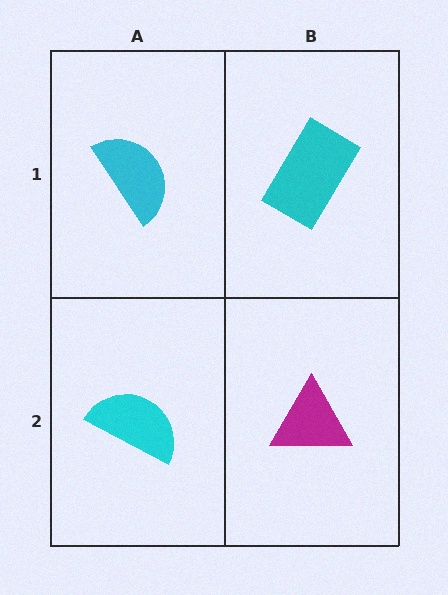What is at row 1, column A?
A cyan semicircle.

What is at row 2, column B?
A magenta triangle.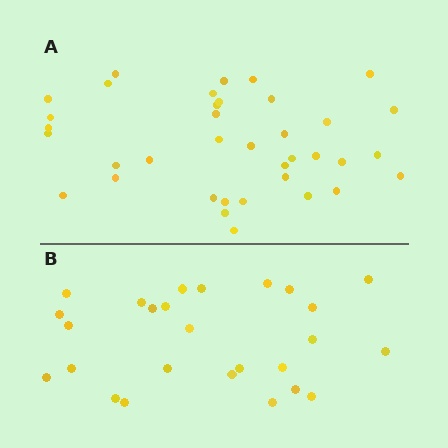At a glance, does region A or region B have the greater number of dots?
Region A (the top region) has more dots.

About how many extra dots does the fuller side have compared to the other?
Region A has roughly 12 or so more dots than region B.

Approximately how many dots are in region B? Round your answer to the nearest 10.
About 30 dots. (The exact count is 26, which rounds to 30.)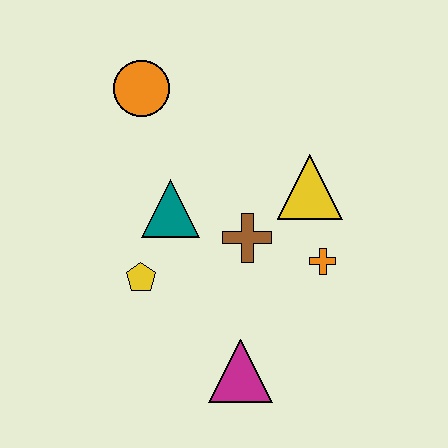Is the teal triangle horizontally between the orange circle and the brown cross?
Yes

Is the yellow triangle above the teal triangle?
Yes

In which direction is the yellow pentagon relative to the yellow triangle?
The yellow pentagon is to the left of the yellow triangle.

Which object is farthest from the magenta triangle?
The orange circle is farthest from the magenta triangle.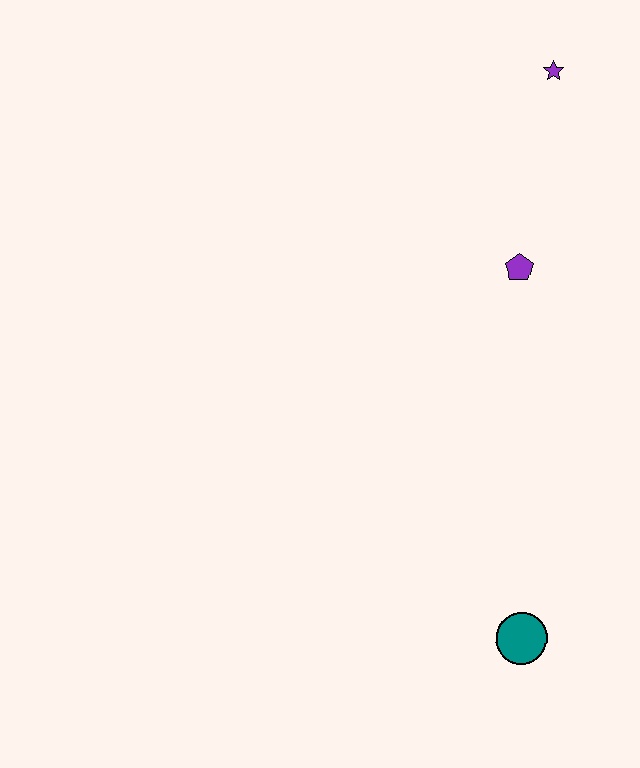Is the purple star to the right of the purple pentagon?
Yes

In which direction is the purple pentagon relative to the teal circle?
The purple pentagon is above the teal circle.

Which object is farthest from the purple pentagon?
The teal circle is farthest from the purple pentagon.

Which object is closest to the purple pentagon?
The purple star is closest to the purple pentagon.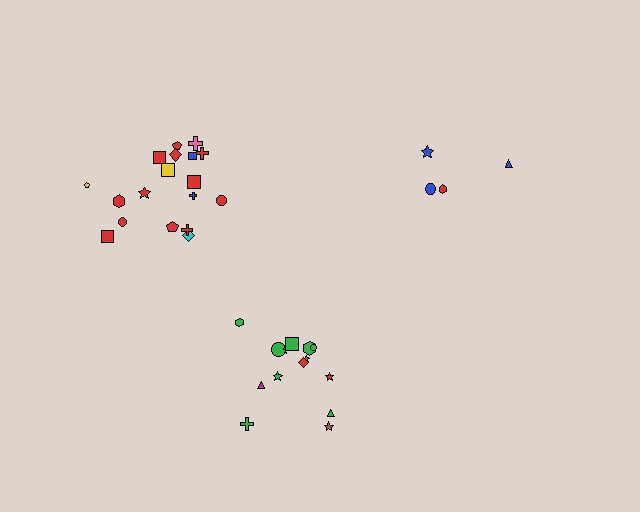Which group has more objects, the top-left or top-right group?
The top-left group.